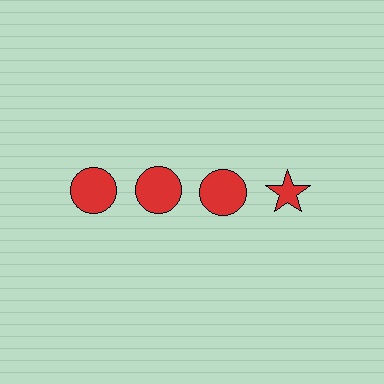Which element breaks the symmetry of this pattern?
The red star in the top row, second from right column breaks the symmetry. All other shapes are red circles.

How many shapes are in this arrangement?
There are 4 shapes arranged in a grid pattern.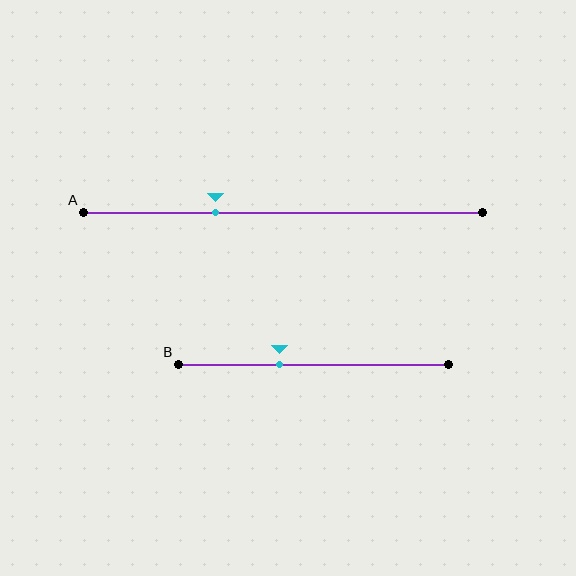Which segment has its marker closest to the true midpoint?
Segment B has its marker closest to the true midpoint.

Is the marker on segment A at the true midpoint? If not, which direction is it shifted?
No, the marker on segment A is shifted to the left by about 17% of the segment length.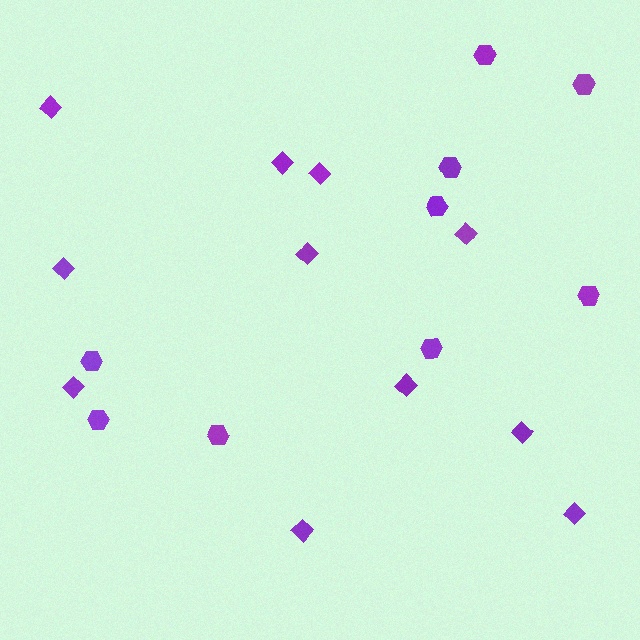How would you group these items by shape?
There are 2 groups: one group of diamonds (11) and one group of hexagons (9).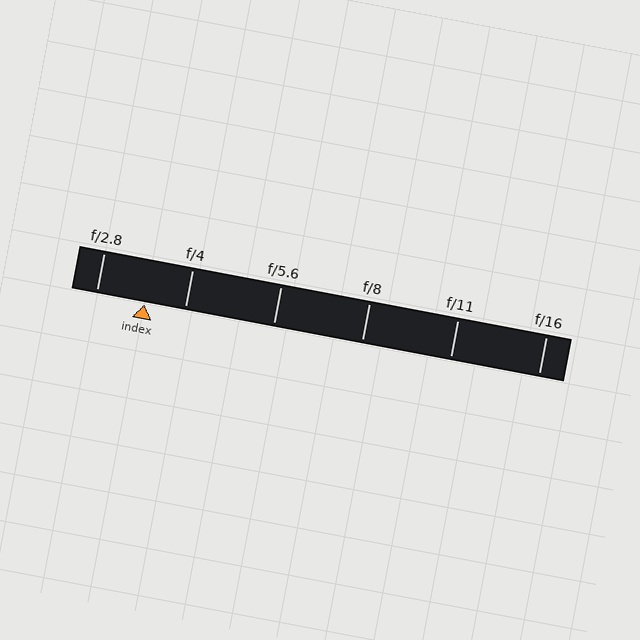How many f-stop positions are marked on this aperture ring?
There are 6 f-stop positions marked.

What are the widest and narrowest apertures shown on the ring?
The widest aperture shown is f/2.8 and the narrowest is f/16.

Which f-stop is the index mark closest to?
The index mark is closest to f/4.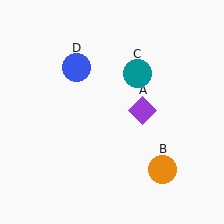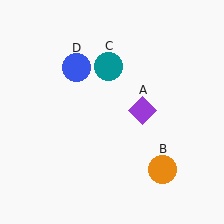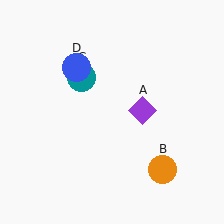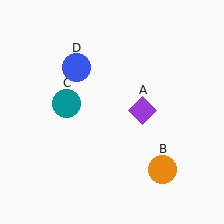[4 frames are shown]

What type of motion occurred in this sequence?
The teal circle (object C) rotated counterclockwise around the center of the scene.